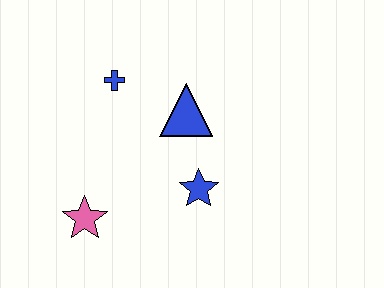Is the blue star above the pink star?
Yes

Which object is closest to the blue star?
The blue triangle is closest to the blue star.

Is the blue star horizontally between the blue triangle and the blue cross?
No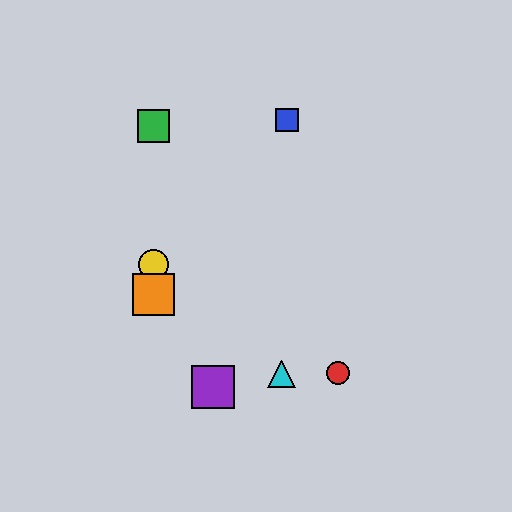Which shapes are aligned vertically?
The green square, the yellow circle, the orange square are aligned vertically.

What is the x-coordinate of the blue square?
The blue square is at x≈287.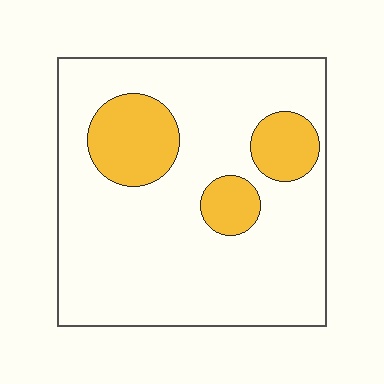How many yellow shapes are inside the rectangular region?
3.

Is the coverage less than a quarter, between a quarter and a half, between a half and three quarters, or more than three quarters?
Less than a quarter.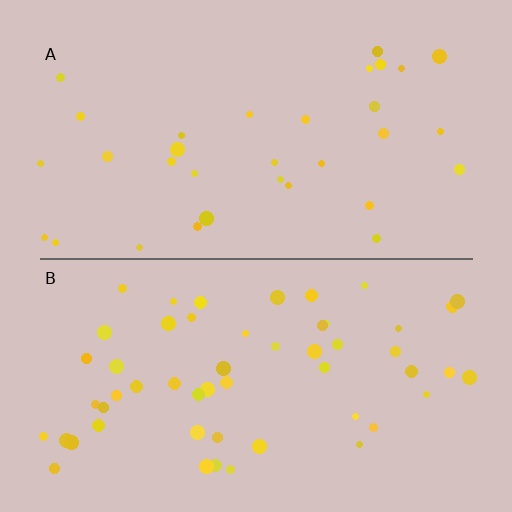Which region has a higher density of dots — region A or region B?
B (the bottom).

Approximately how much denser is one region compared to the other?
Approximately 1.7× — region B over region A.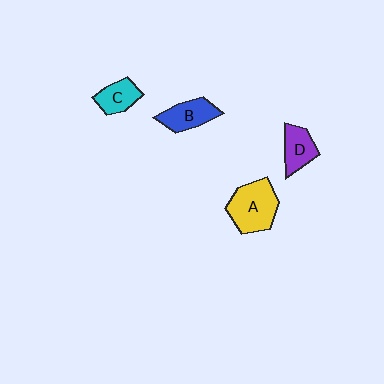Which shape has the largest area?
Shape A (yellow).